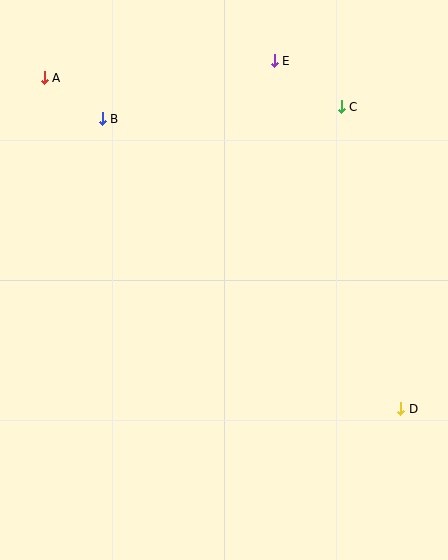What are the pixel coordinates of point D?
Point D is at (401, 409).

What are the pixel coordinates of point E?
Point E is at (274, 61).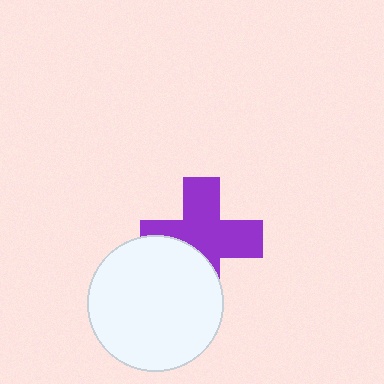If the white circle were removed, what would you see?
You would see the complete purple cross.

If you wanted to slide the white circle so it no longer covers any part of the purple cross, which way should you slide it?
Slide it down — that is the most direct way to separate the two shapes.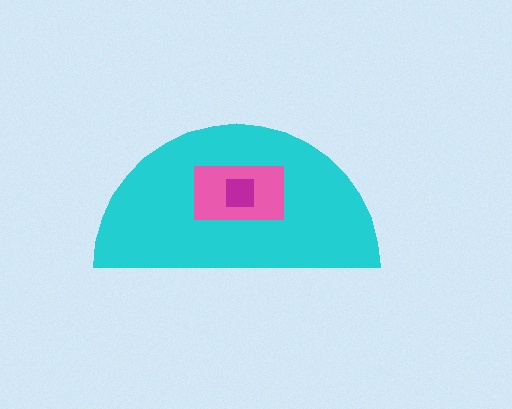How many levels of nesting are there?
3.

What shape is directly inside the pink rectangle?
The magenta square.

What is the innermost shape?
The magenta square.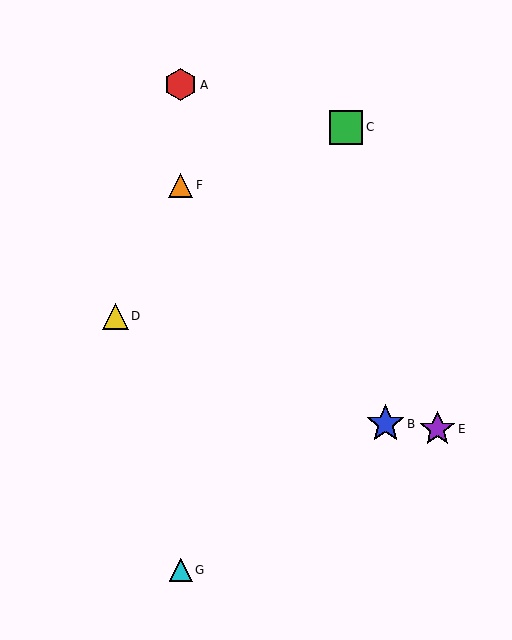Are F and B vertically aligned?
No, F is at x≈181 and B is at x≈385.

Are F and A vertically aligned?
Yes, both are at x≈181.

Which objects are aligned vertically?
Objects A, F, G are aligned vertically.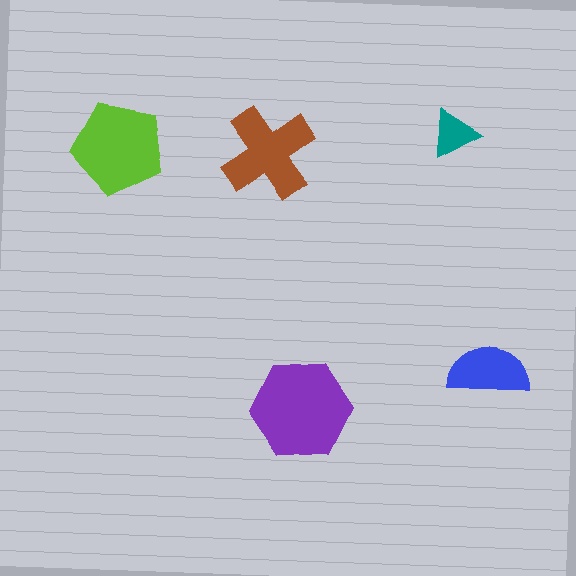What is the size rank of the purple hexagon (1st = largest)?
1st.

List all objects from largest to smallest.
The purple hexagon, the lime pentagon, the brown cross, the blue semicircle, the teal triangle.